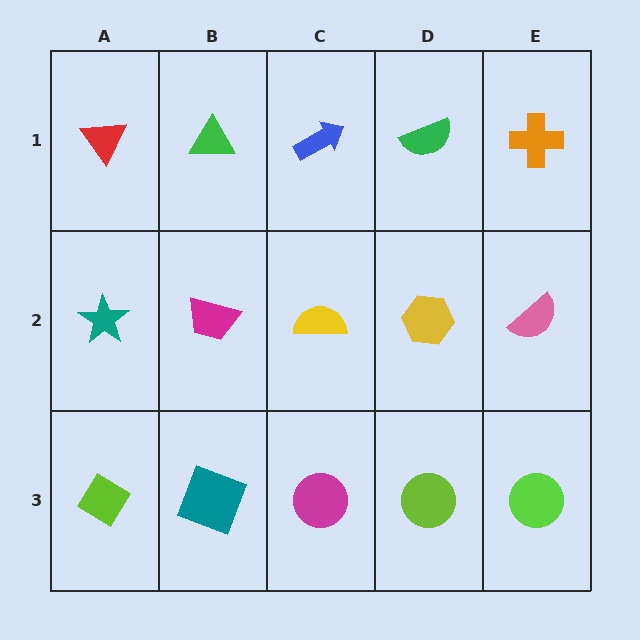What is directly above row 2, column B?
A green triangle.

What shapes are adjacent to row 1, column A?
A teal star (row 2, column A), a green triangle (row 1, column B).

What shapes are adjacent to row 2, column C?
A blue arrow (row 1, column C), a magenta circle (row 3, column C), a magenta trapezoid (row 2, column B), a yellow hexagon (row 2, column D).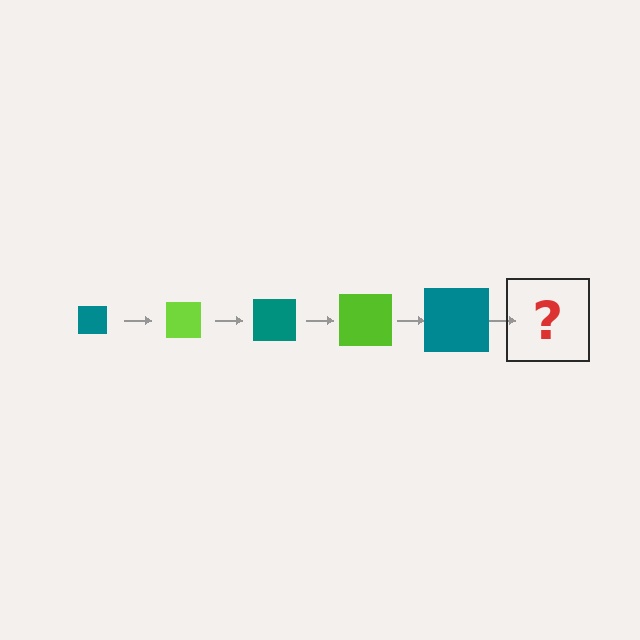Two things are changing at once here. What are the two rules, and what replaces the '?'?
The two rules are that the square grows larger each step and the color cycles through teal and lime. The '?' should be a lime square, larger than the previous one.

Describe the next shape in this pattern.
It should be a lime square, larger than the previous one.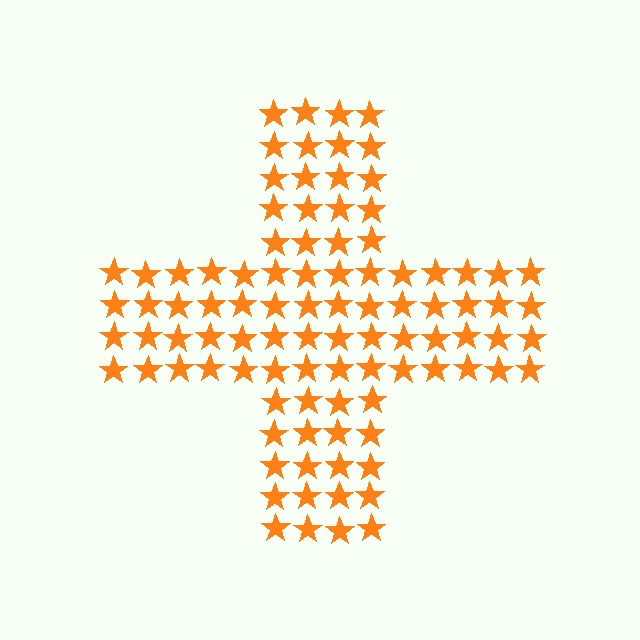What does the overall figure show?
The overall figure shows a cross.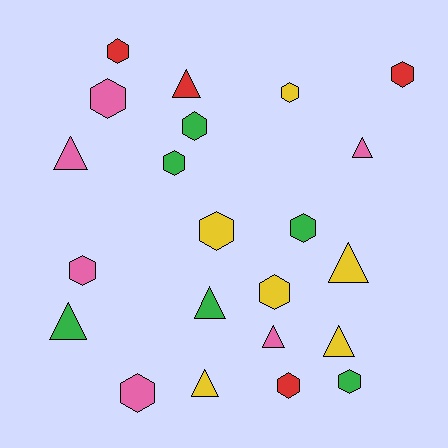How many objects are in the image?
There are 22 objects.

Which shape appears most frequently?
Hexagon, with 13 objects.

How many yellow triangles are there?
There are 3 yellow triangles.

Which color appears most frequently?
Yellow, with 6 objects.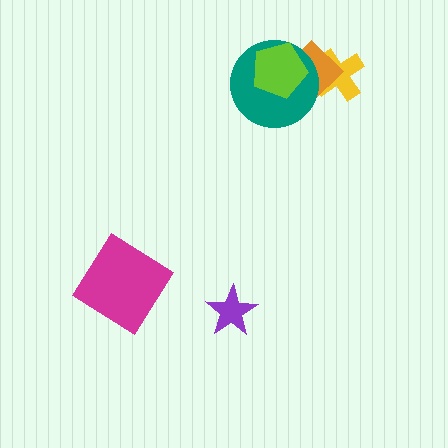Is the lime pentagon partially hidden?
No, no other shape covers it.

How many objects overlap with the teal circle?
2 objects overlap with the teal circle.